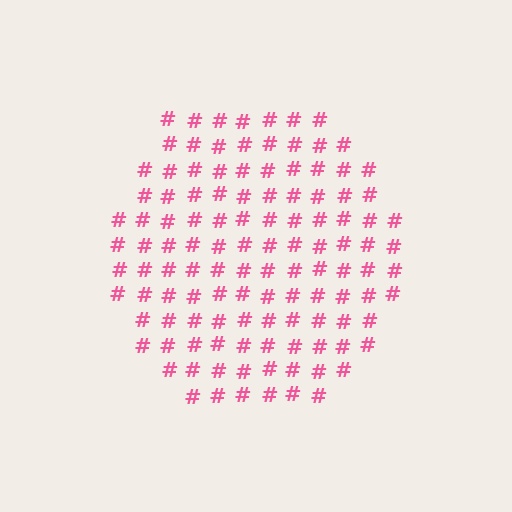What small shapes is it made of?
It is made of small hash symbols.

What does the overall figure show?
The overall figure shows a hexagon.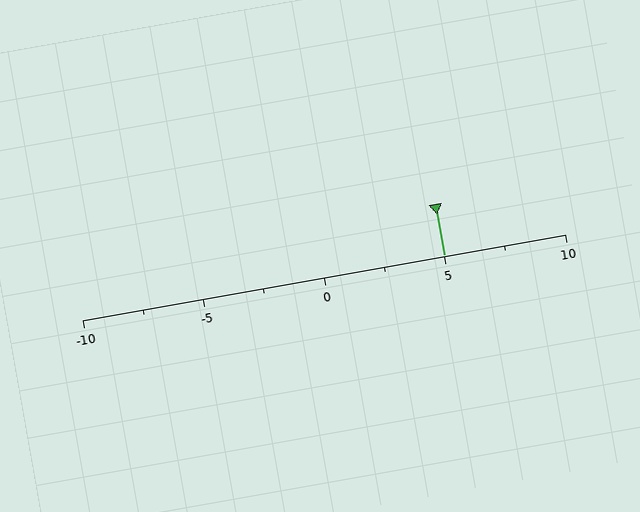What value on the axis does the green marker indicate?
The marker indicates approximately 5.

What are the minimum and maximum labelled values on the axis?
The axis runs from -10 to 10.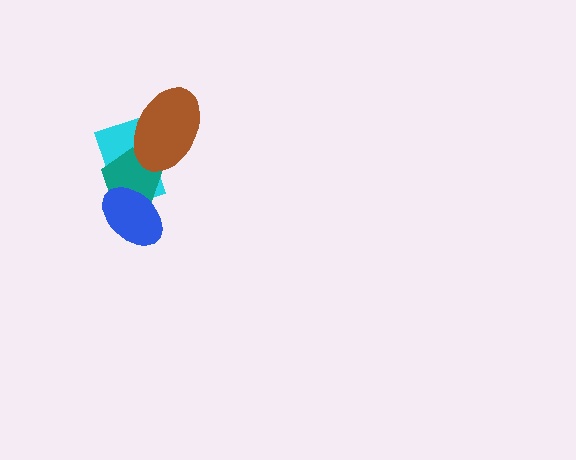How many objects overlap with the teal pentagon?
3 objects overlap with the teal pentagon.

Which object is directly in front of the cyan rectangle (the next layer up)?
The teal pentagon is directly in front of the cyan rectangle.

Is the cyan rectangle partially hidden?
Yes, it is partially covered by another shape.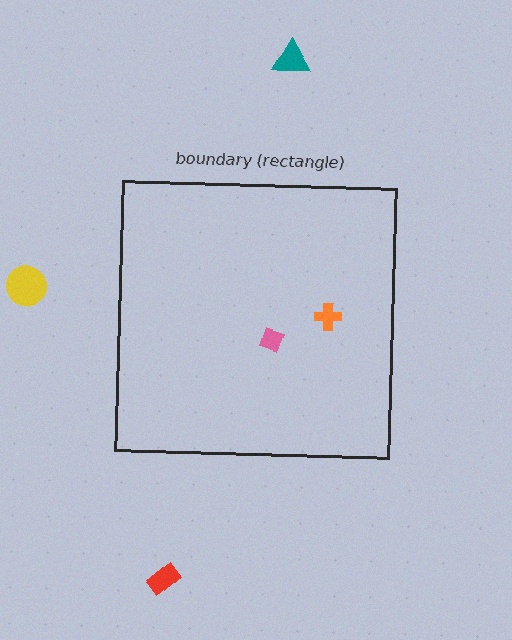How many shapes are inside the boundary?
2 inside, 3 outside.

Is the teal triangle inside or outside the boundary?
Outside.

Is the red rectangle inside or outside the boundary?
Outside.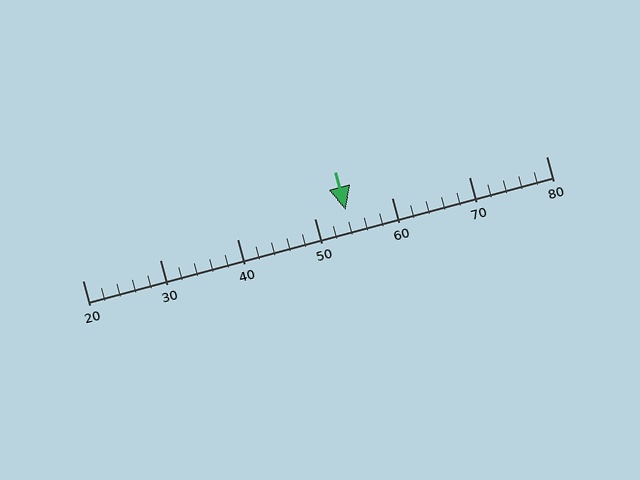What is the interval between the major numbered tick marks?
The major tick marks are spaced 10 units apart.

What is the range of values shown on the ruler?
The ruler shows values from 20 to 80.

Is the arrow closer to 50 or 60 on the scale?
The arrow is closer to 50.